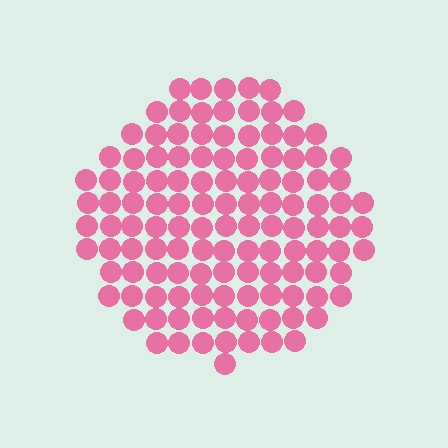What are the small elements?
The small elements are circles.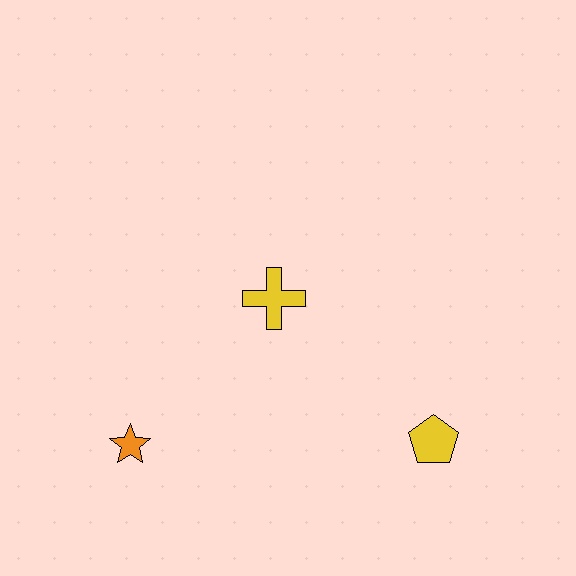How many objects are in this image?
There are 3 objects.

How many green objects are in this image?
There are no green objects.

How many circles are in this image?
There are no circles.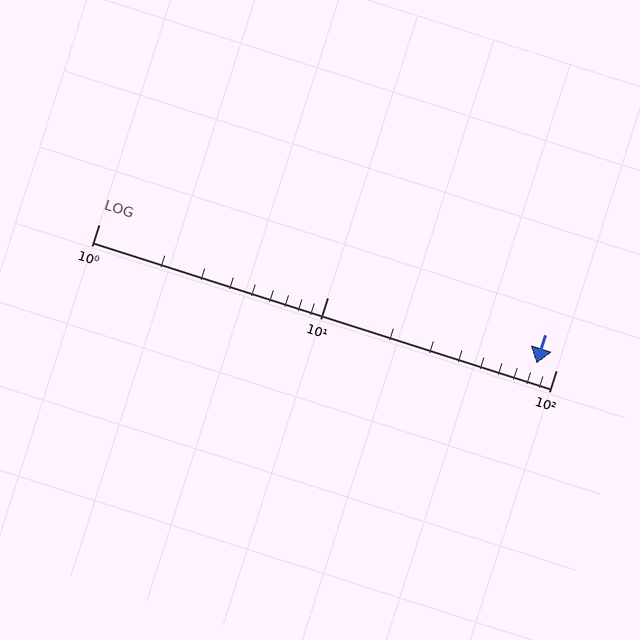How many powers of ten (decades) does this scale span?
The scale spans 2 decades, from 1 to 100.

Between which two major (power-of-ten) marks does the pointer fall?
The pointer is between 10 and 100.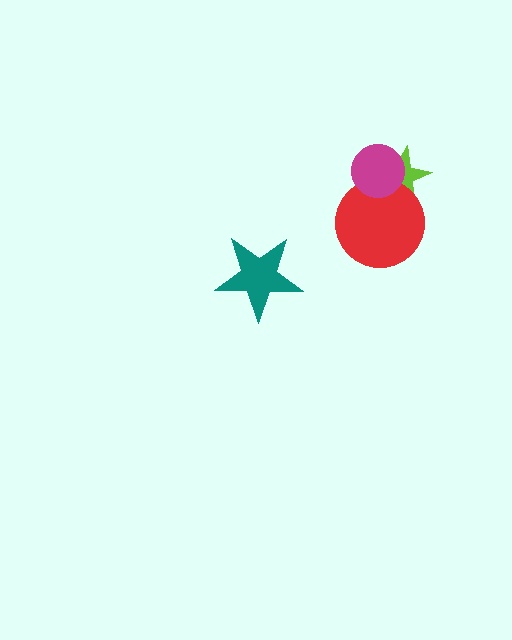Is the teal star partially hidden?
No, no other shape covers it.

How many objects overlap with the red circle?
2 objects overlap with the red circle.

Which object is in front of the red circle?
The magenta circle is in front of the red circle.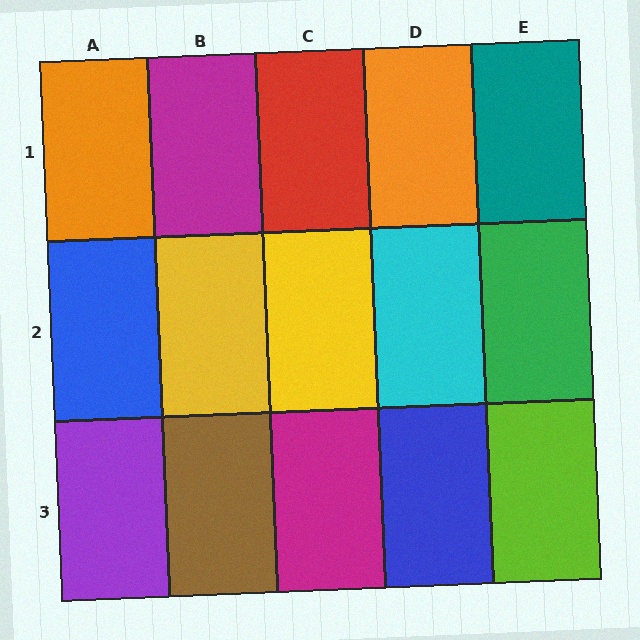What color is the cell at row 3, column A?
Purple.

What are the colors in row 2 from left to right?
Blue, yellow, yellow, cyan, green.